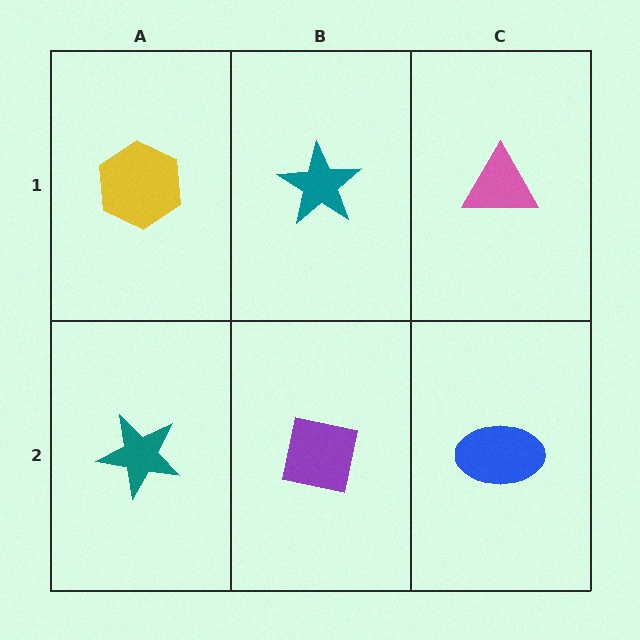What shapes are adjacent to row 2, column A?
A yellow hexagon (row 1, column A), a purple square (row 2, column B).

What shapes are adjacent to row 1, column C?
A blue ellipse (row 2, column C), a teal star (row 1, column B).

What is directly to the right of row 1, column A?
A teal star.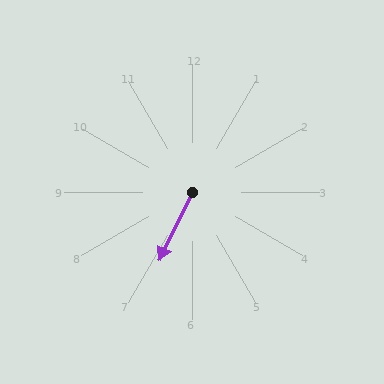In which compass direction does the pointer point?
Southwest.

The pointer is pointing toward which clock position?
Roughly 7 o'clock.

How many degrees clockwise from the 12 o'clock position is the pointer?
Approximately 206 degrees.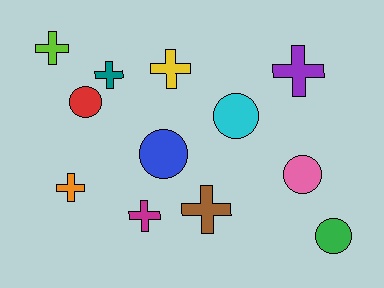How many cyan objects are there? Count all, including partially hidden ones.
There is 1 cyan object.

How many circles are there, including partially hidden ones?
There are 5 circles.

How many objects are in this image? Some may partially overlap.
There are 12 objects.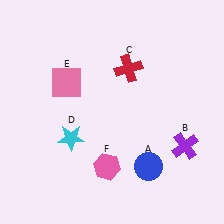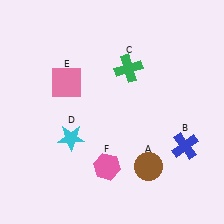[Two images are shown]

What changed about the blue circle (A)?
In Image 1, A is blue. In Image 2, it changed to brown.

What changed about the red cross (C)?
In Image 1, C is red. In Image 2, it changed to green.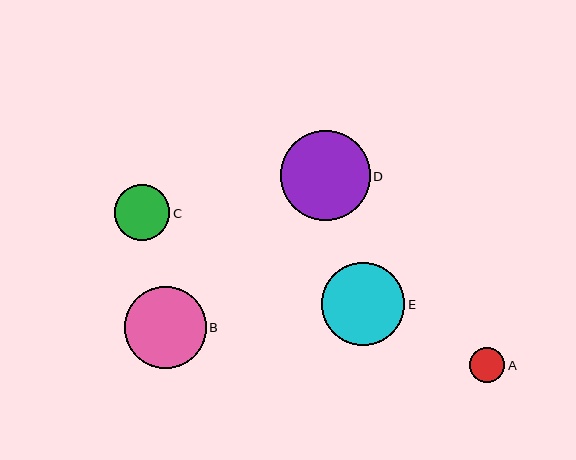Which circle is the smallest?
Circle A is the smallest with a size of approximately 35 pixels.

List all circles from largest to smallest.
From largest to smallest: D, E, B, C, A.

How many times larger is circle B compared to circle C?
Circle B is approximately 1.5 times the size of circle C.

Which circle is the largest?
Circle D is the largest with a size of approximately 90 pixels.